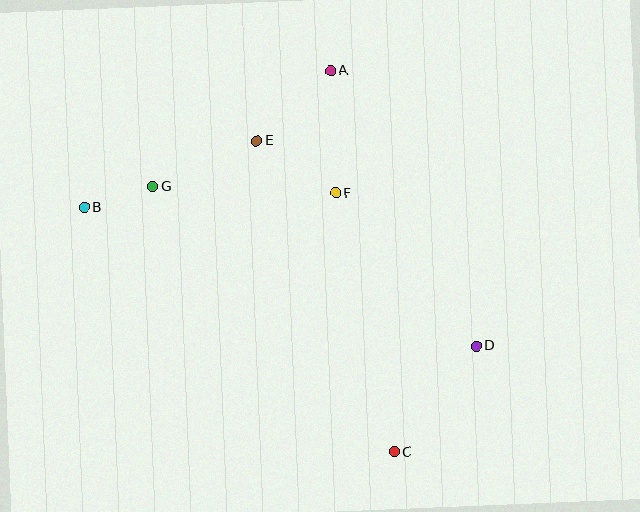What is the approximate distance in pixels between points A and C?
The distance between A and C is approximately 386 pixels.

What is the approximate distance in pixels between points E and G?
The distance between E and G is approximately 114 pixels.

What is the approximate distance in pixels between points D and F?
The distance between D and F is approximately 208 pixels.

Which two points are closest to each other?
Points B and G are closest to each other.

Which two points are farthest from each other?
Points B and D are farthest from each other.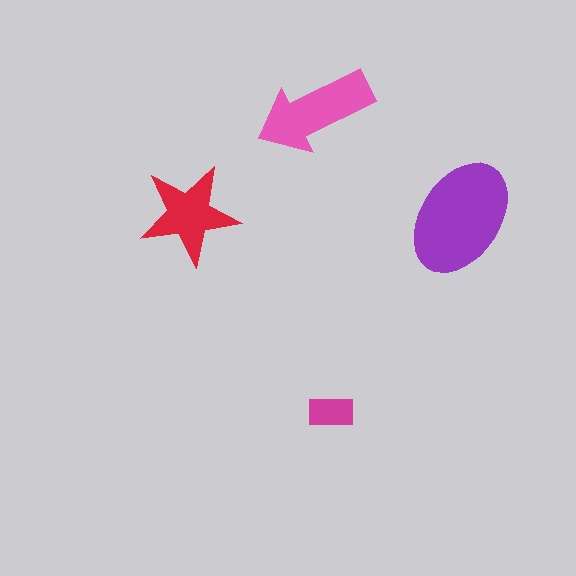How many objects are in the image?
There are 4 objects in the image.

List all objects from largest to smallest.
The purple ellipse, the pink arrow, the red star, the magenta rectangle.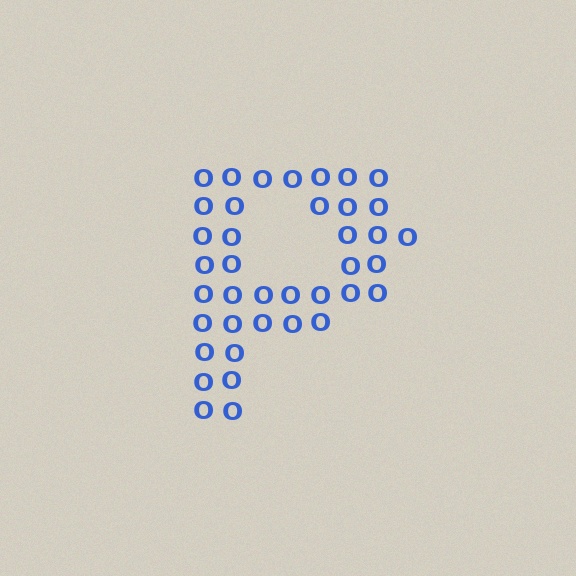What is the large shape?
The large shape is the letter P.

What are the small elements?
The small elements are letter O's.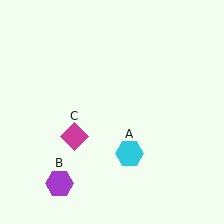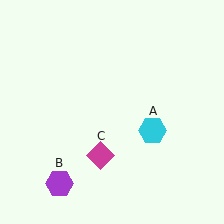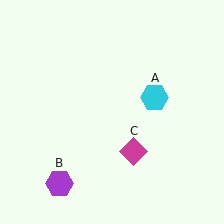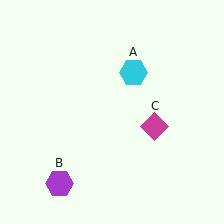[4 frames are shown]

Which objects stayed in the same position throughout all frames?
Purple hexagon (object B) remained stationary.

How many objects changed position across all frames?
2 objects changed position: cyan hexagon (object A), magenta diamond (object C).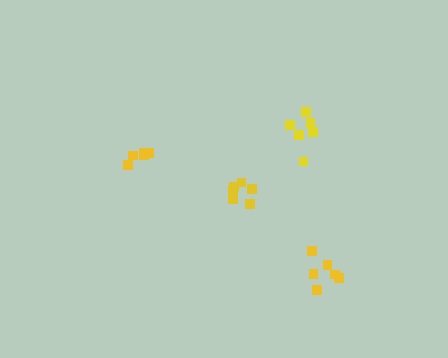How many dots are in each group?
Group 1: 6 dots, Group 2: 6 dots, Group 3: 6 dots, Group 4: 5 dots (23 total).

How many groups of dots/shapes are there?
There are 4 groups.